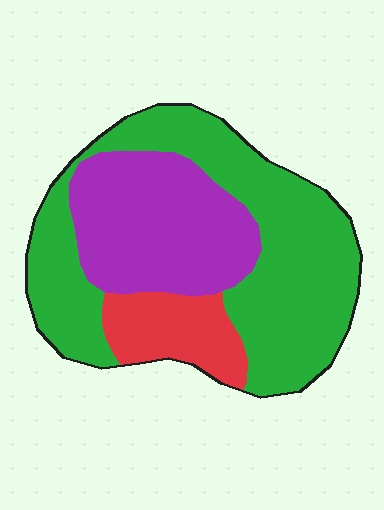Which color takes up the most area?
Green, at roughly 55%.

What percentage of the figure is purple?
Purple covers around 30% of the figure.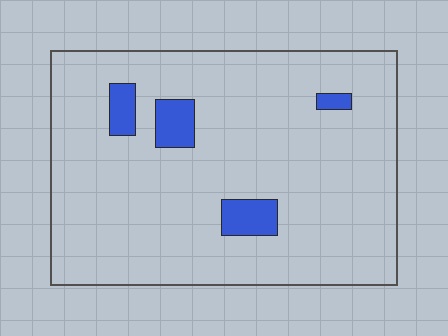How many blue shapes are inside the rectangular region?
4.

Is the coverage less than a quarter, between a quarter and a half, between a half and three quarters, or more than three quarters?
Less than a quarter.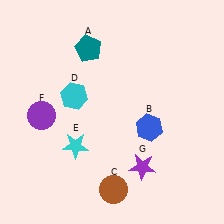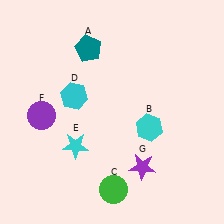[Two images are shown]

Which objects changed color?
B changed from blue to cyan. C changed from brown to green.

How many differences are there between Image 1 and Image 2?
There are 2 differences between the two images.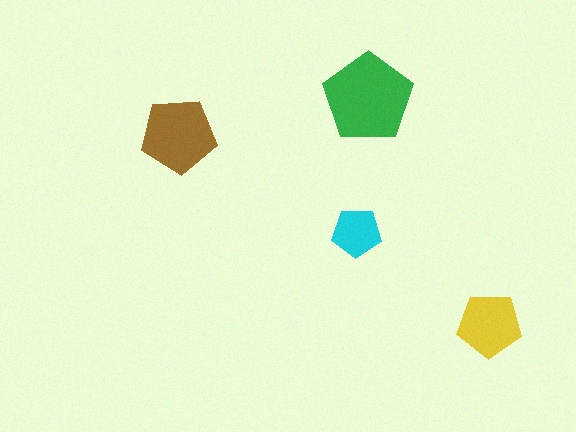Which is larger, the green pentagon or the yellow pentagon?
The green one.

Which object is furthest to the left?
The brown pentagon is leftmost.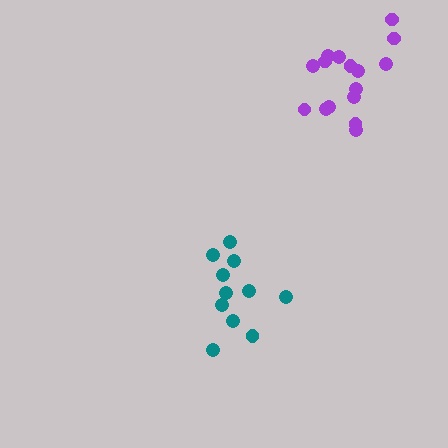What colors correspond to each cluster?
The clusters are colored: teal, purple.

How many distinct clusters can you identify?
There are 2 distinct clusters.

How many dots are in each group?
Group 1: 11 dots, Group 2: 16 dots (27 total).